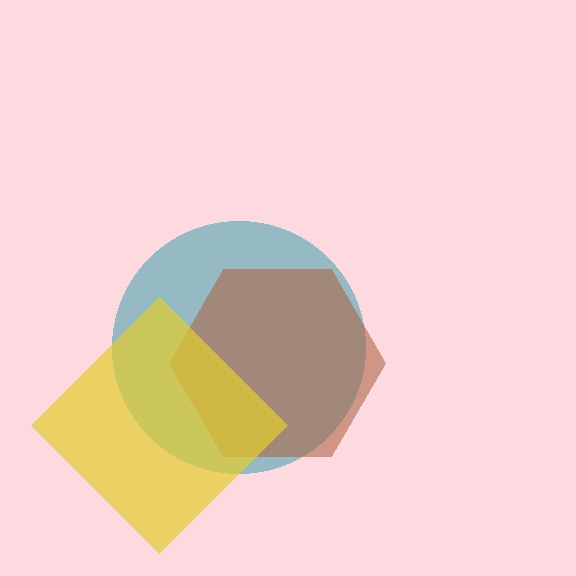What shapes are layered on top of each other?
The layered shapes are: a teal circle, a brown hexagon, a yellow diamond.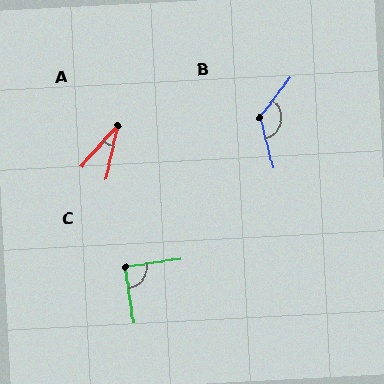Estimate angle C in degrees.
Approximately 89 degrees.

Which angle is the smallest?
A, at approximately 29 degrees.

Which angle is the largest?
B, at approximately 127 degrees.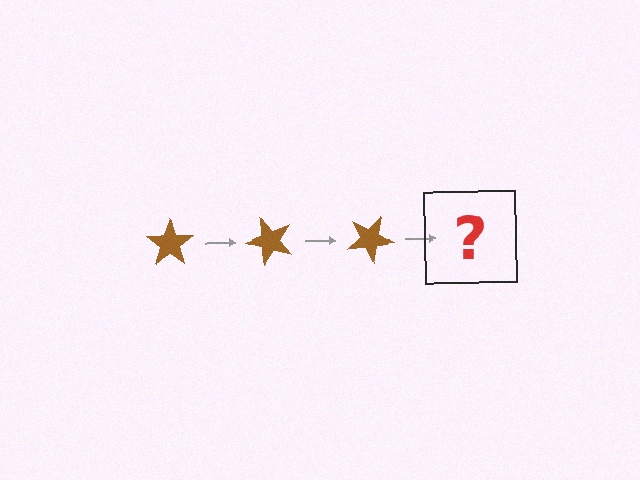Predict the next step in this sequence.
The next step is a brown star rotated 150 degrees.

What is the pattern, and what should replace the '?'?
The pattern is that the star rotates 50 degrees each step. The '?' should be a brown star rotated 150 degrees.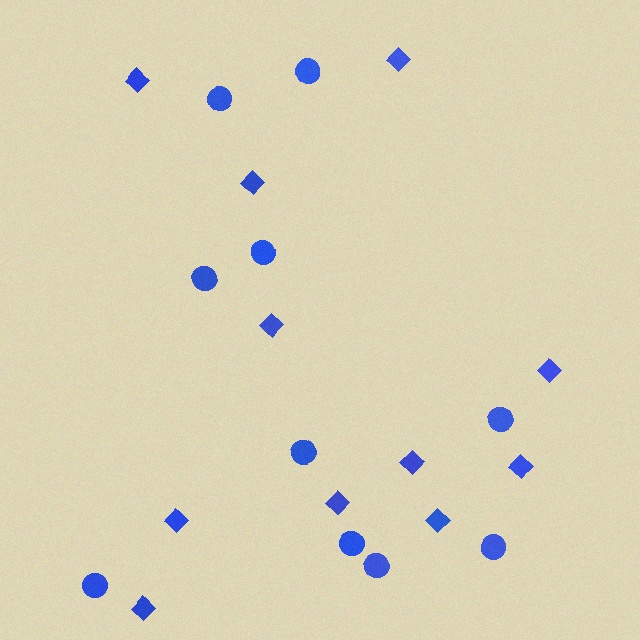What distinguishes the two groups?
There are 2 groups: one group of circles (10) and one group of diamonds (11).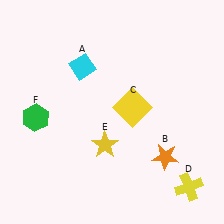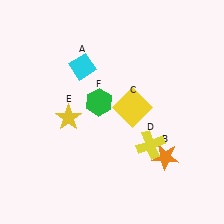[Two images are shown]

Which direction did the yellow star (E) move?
The yellow star (E) moved left.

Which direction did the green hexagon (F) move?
The green hexagon (F) moved right.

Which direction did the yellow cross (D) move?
The yellow cross (D) moved up.